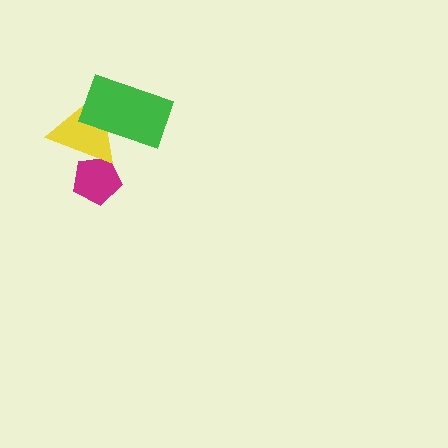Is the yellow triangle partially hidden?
Yes, it is partially covered by another shape.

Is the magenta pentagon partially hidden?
Yes, it is partially covered by another shape.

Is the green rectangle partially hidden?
No, no other shape covers it.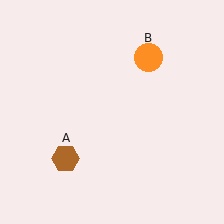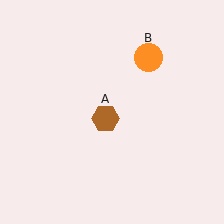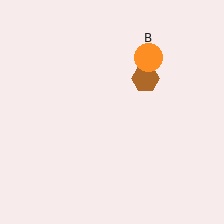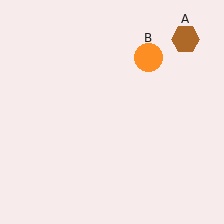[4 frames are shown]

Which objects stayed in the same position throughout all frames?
Orange circle (object B) remained stationary.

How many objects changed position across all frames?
1 object changed position: brown hexagon (object A).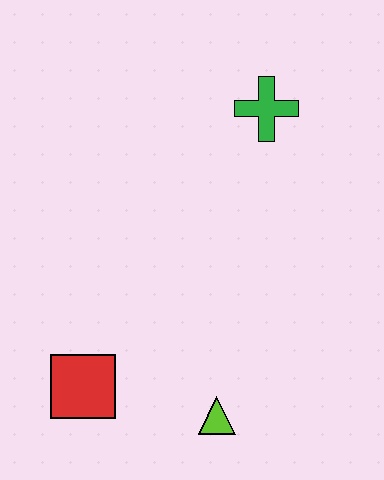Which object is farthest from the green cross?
The red square is farthest from the green cross.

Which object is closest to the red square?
The lime triangle is closest to the red square.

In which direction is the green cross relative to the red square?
The green cross is above the red square.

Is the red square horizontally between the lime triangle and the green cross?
No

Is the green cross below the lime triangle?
No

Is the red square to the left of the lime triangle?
Yes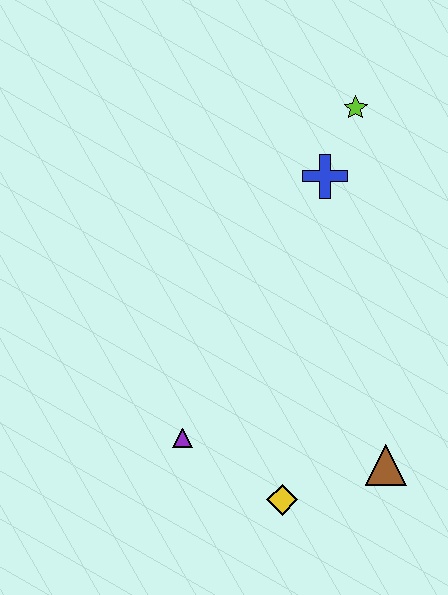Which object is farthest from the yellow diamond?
The lime star is farthest from the yellow diamond.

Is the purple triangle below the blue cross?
Yes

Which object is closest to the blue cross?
The lime star is closest to the blue cross.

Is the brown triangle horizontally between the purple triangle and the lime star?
No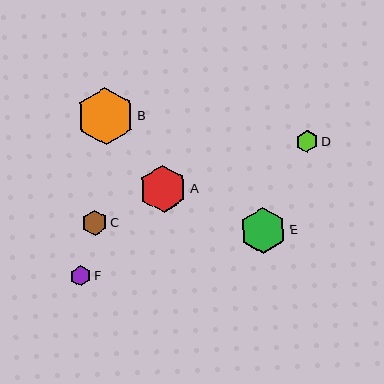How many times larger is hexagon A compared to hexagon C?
Hexagon A is approximately 1.9 times the size of hexagon C.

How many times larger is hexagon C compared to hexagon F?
Hexagon C is approximately 1.2 times the size of hexagon F.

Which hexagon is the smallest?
Hexagon F is the smallest with a size of approximately 21 pixels.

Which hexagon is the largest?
Hexagon B is the largest with a size of approximately 57 pixels.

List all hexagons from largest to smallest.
From largest to smallest: B, A, E, C, D, F.